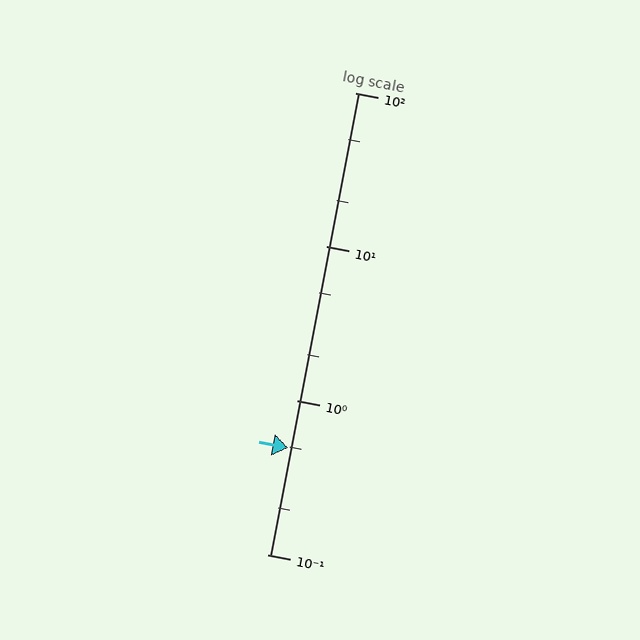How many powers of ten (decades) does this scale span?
The scale spans 3 decades, from 0.1 to 100.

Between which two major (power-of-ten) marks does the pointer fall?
The pointer is between 0.1 and 1.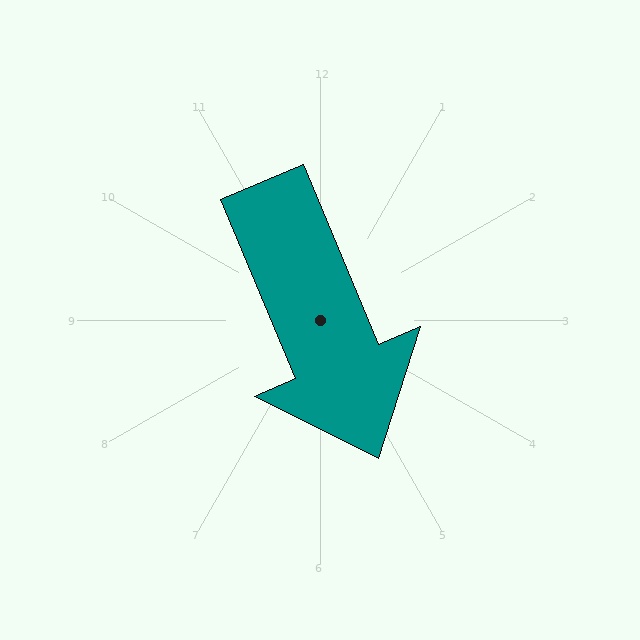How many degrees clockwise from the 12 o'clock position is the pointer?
Approximately 157 degrees.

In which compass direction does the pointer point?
Southeast.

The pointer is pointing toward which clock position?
Roughly 5 o'clock.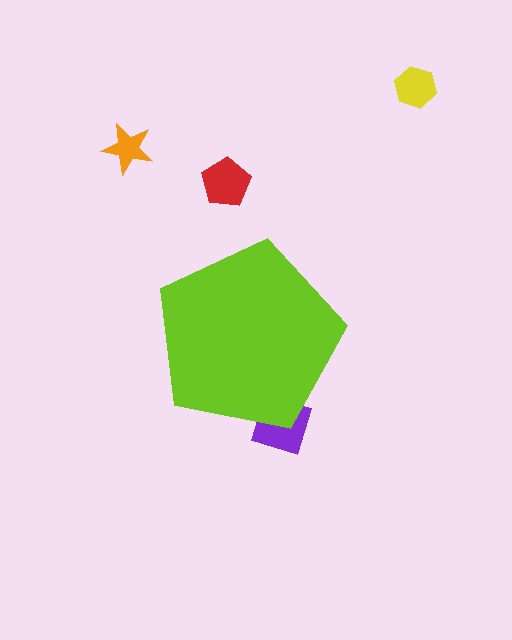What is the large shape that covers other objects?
A lime pentagon.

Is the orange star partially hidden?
No, the orange star is fully visible.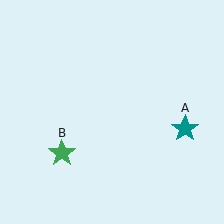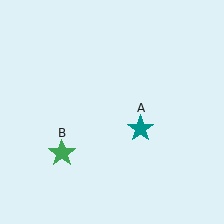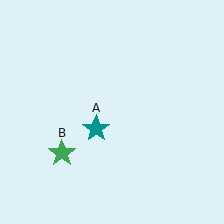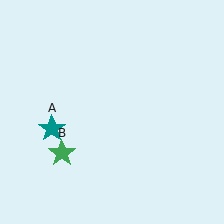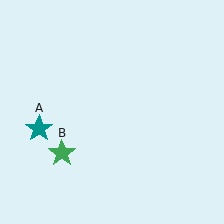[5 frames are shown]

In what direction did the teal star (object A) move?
The teal star (object A) moved left.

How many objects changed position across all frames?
1 object changed position: teal star (object A).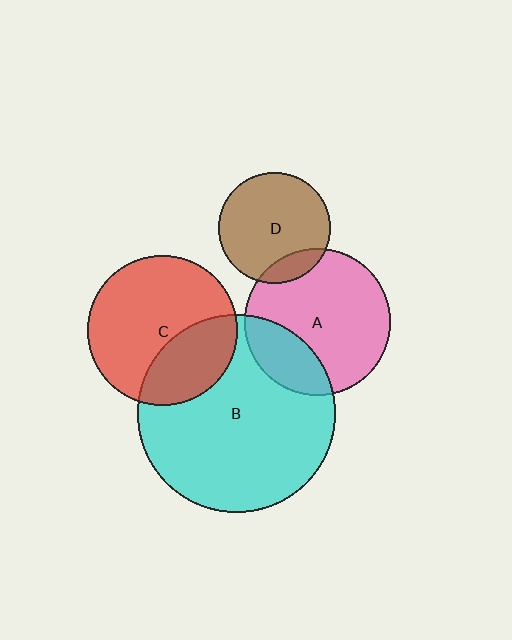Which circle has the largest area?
Circle B (cyan).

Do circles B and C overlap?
Yes.